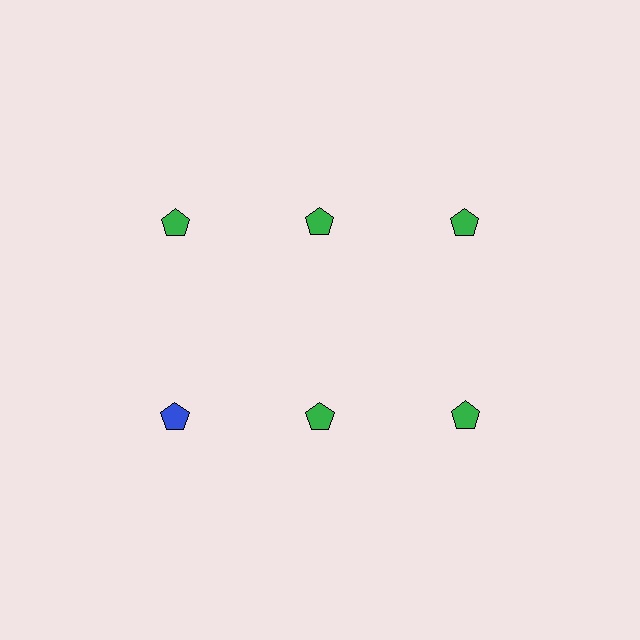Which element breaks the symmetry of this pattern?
The blue pentagon in the second row, leftmost column breaks the symmetry. All other shapes are green pentagons.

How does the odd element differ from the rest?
It has a different color: blue instead of green.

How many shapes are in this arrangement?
There are 6 shapes arranged in a grid pattern.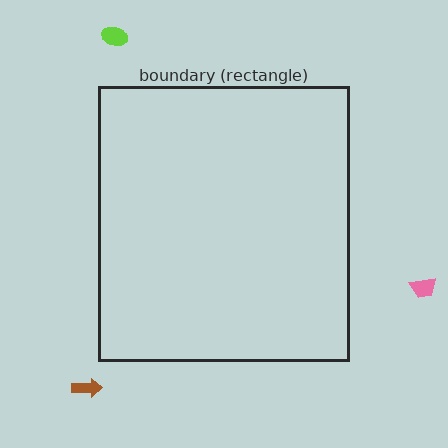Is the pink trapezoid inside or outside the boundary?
Outside.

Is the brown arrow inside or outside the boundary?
Outside.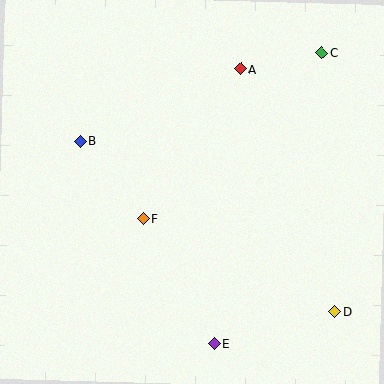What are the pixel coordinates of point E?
Point E is at (214, 343).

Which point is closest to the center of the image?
Point F at (143, 219) is closest to the center.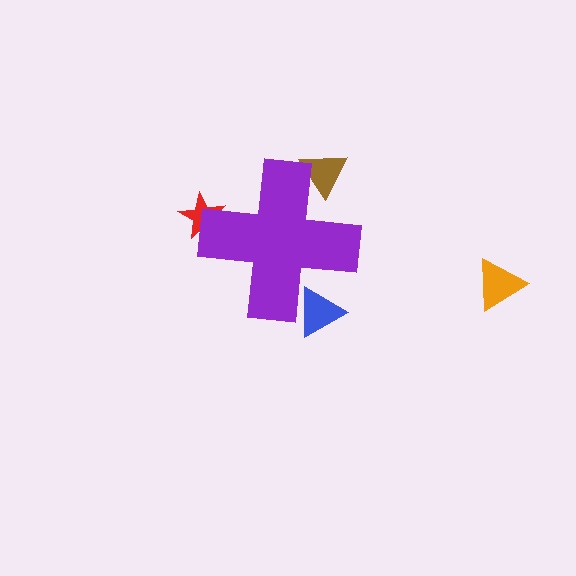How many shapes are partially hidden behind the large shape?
3 shapes are partially hidden.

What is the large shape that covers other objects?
A purple cross.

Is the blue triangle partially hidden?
Yes, the blue triangle is partially hidden behind the purple cross.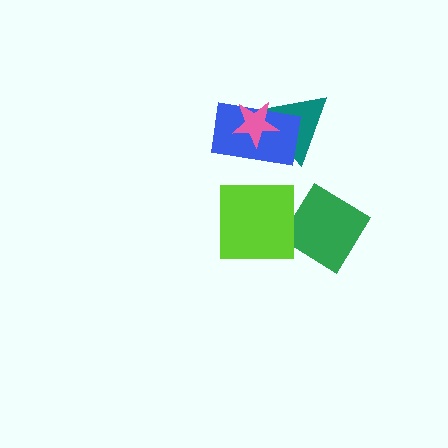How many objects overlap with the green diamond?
0 objects overlap with the green diamond.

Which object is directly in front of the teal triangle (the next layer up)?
The blue rectangle is directly in front of the teal triangle.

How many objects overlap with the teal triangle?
2 objects overlap with the teal triangle.